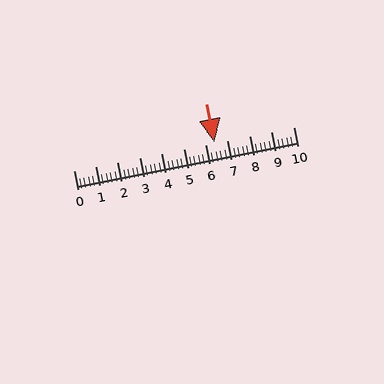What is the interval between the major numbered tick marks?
The major tick marks are spaced 1 units apart.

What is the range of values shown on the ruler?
The ruler shows values from 0 to 10.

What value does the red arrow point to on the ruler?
The red arrow points to approximately 6.4.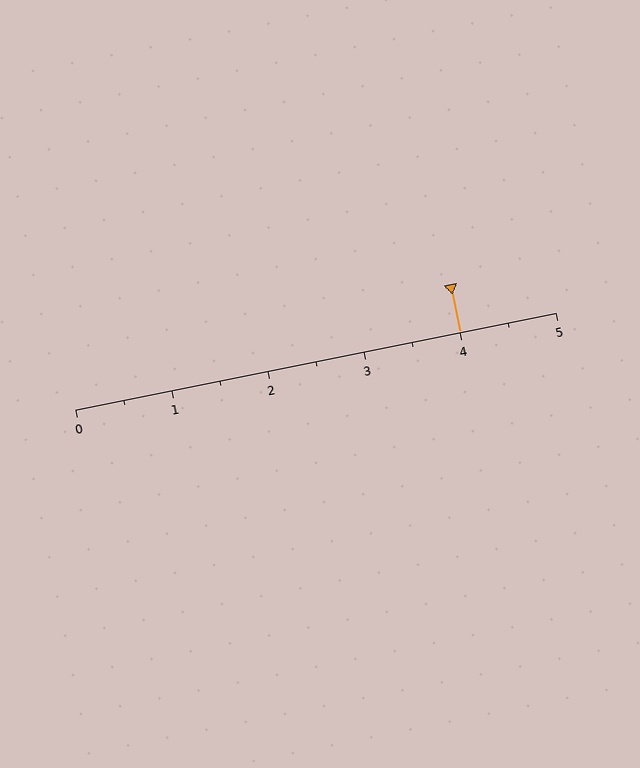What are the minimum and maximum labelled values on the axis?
The axis runs from 0 to 5.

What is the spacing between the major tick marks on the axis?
The major ticks are spaced 1 apart.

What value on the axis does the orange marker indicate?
The marker indicates approximately 4.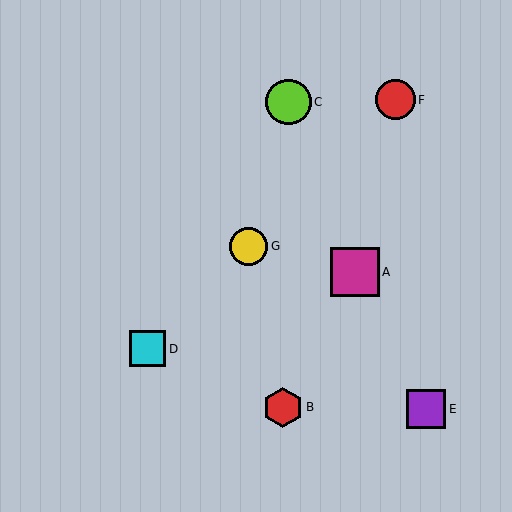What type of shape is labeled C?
Shape C is a lime circle.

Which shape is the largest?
The magenta square (labeled A) is the largest.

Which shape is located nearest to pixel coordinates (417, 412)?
The purple square (labeled E) at (426, 409) is nearest to that location.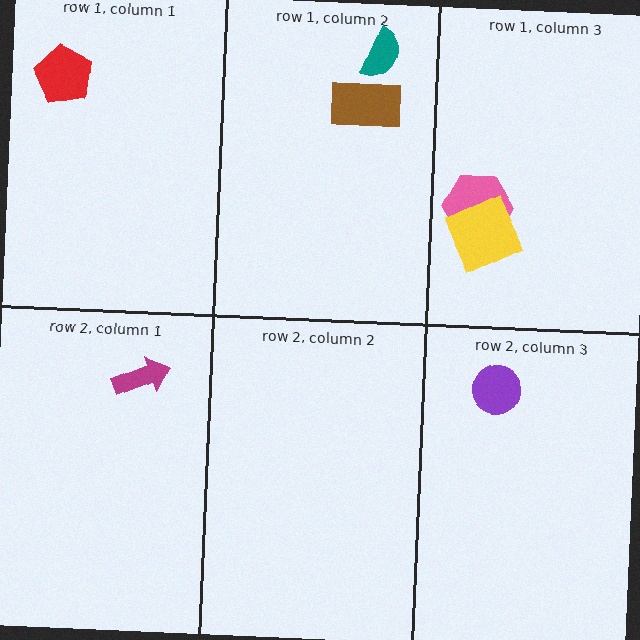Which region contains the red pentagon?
The row 1, column 1 region.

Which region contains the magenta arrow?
The row 2, column 1 region.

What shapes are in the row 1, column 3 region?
The pink hexagon, the yellow square.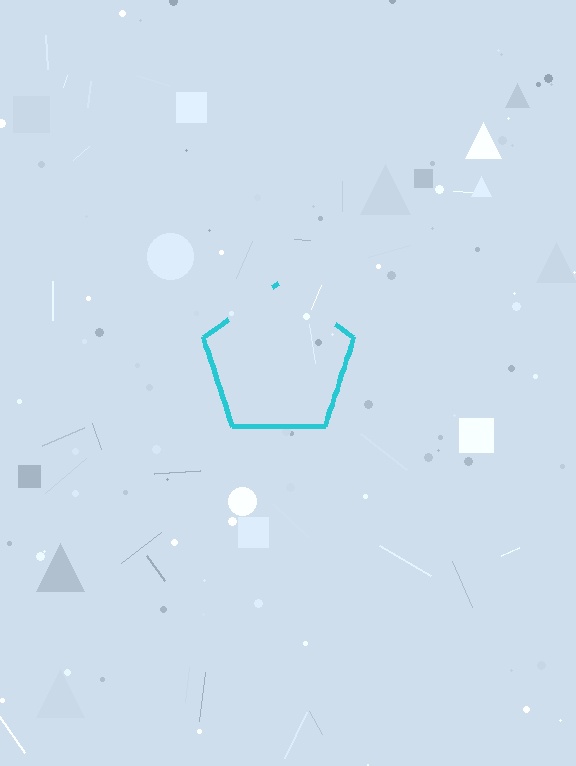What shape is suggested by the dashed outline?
The dashed outline suggests a pentagon.